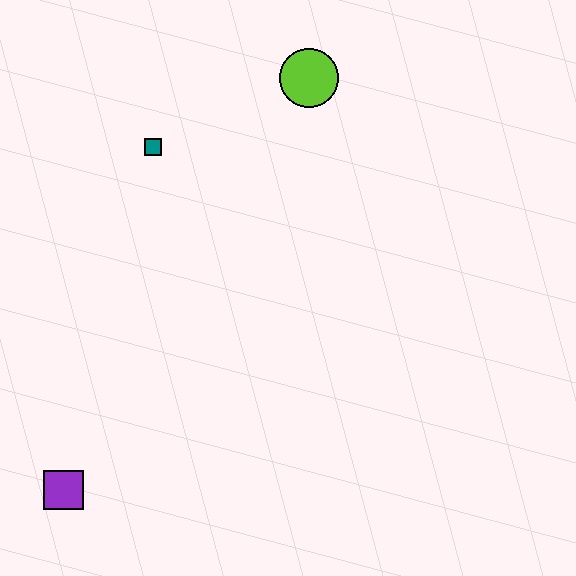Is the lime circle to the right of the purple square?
Yes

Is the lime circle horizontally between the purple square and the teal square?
No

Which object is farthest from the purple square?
The lime circle is farthest from the purple square.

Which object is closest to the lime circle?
The teal square is closest to the lime circle.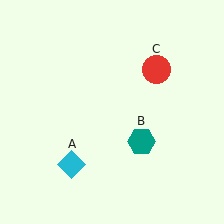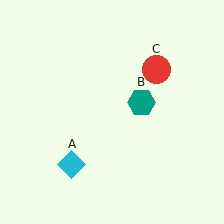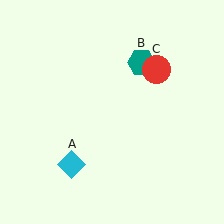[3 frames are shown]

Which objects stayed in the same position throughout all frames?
Cyan diamond (object A) and red circle (object C) remained stationary.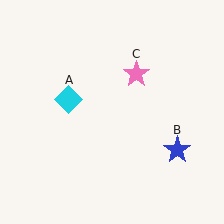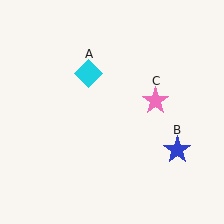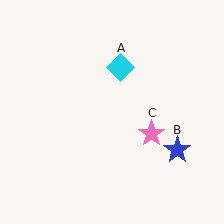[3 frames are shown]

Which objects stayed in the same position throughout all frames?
Blue star (object B) remained stationary.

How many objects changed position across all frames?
2 objects changed position: cyan diamond (object A), pink star (object C).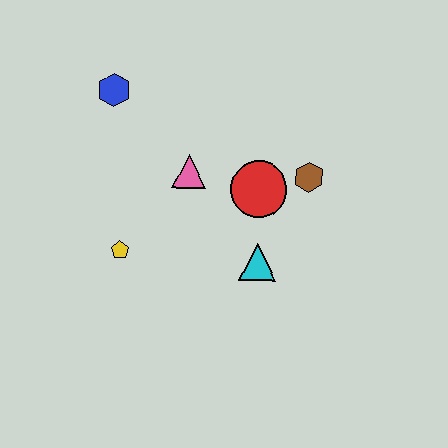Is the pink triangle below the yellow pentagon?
No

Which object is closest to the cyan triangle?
The red circle is closest to the cyan triangle.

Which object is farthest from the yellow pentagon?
The brown hexagon is farthest from the yellow pentagon.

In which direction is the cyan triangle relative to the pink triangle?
The cyan triangle is below the pink triangle.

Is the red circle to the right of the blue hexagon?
Yes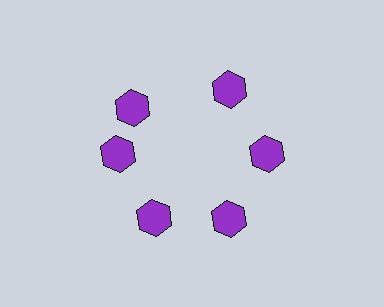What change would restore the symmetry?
The symmetry would be restored by rotating it back into even spacing with its neighbors so that all 6 hexagons sit at equal angles and equal distance from the center.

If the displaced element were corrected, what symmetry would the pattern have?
It would have 6-fold rotational symmetry — the pattern would map onto itself every 60 degrees.